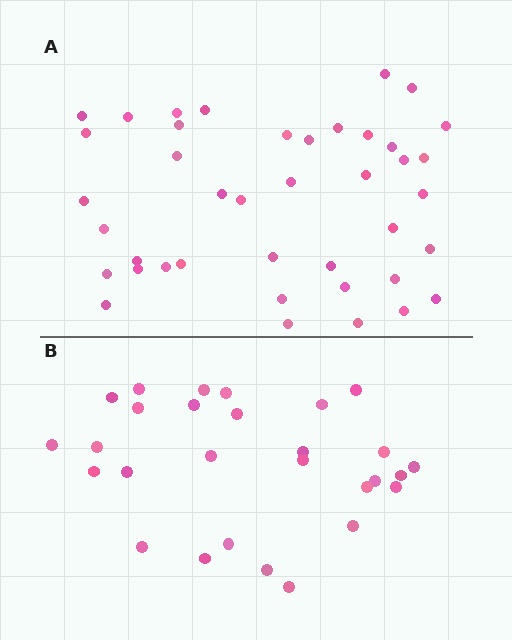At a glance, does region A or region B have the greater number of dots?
Region A (the top region) has more dots.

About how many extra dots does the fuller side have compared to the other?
Region A has approximately 15 more dots than region B.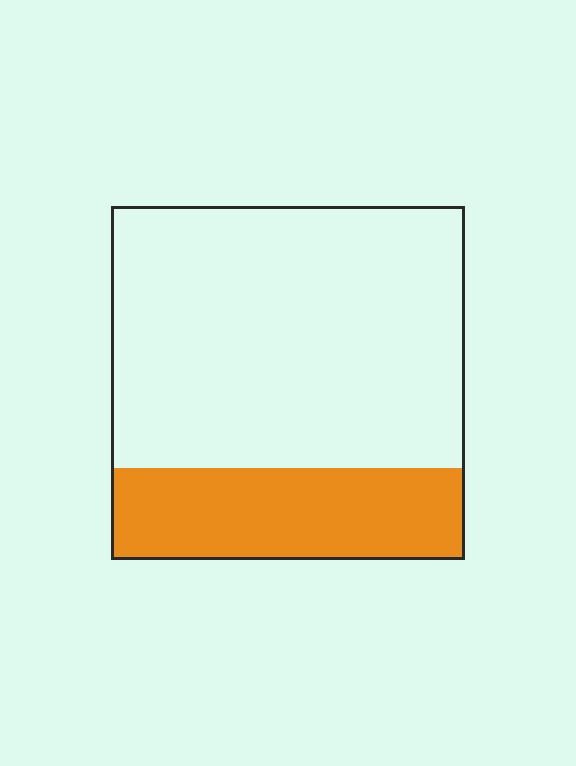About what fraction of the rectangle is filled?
About one quarter (1/4).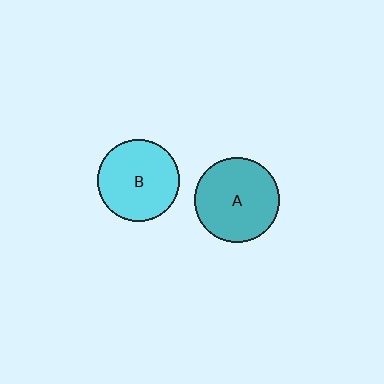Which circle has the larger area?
Circle A (teal).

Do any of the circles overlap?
No, none of the circles overlap.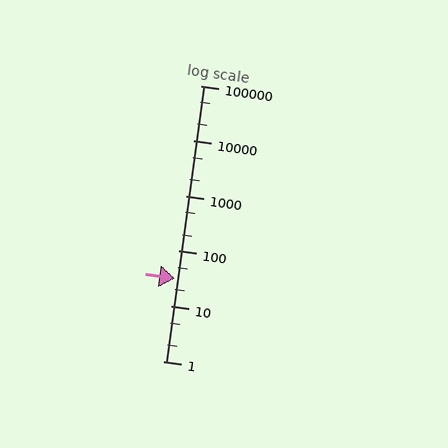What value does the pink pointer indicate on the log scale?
The pointer indicates approximately 32.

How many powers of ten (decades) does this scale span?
The scale spans 5 decades, from 1 to 100000.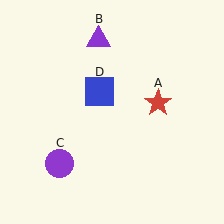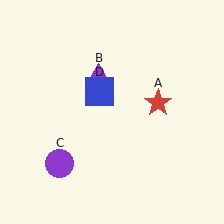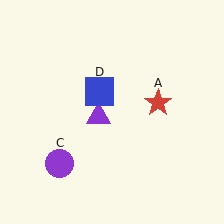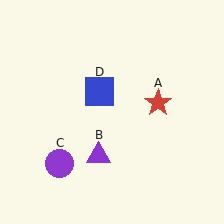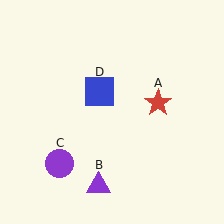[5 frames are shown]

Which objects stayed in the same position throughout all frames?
Red star (object A) and purple circle (object C) and blue square (object D) remained stationary.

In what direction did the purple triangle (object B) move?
The purple triangle (object B) moved down.